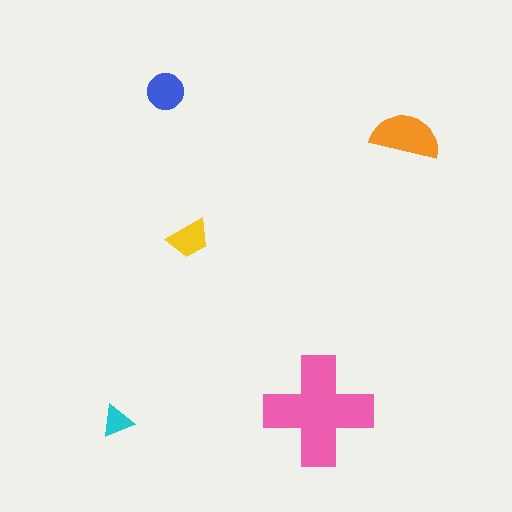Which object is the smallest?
The cyan triangle.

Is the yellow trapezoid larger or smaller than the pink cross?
Smaller.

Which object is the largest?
The pink cross.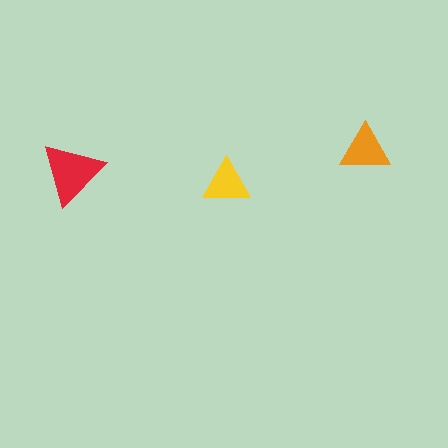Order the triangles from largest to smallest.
the red one, the orange one, the yellow one.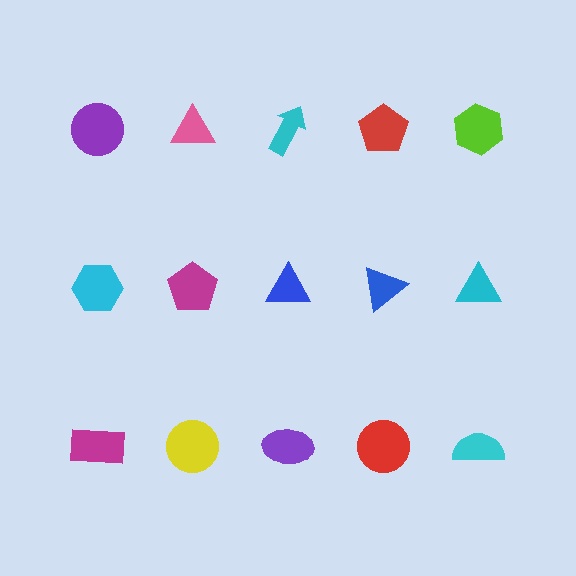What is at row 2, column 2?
A magenta pentagon.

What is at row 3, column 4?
A red circle.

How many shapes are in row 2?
5 shapes.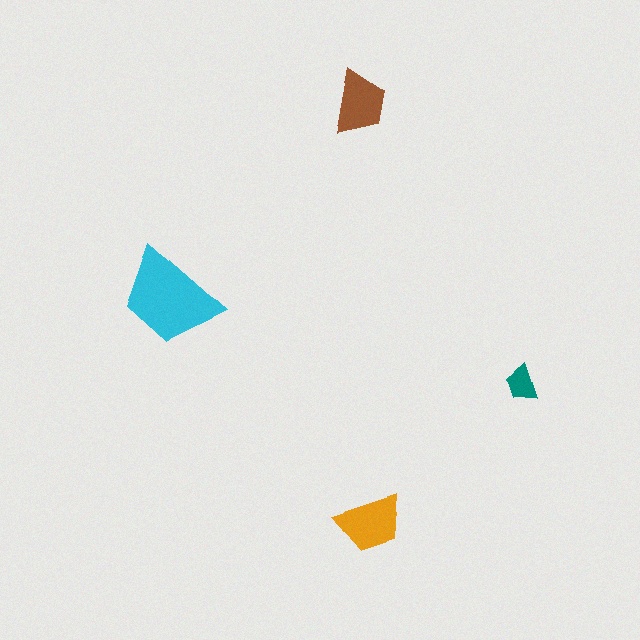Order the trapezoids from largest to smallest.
the cyan one, the orange one, the brown one, the teal one.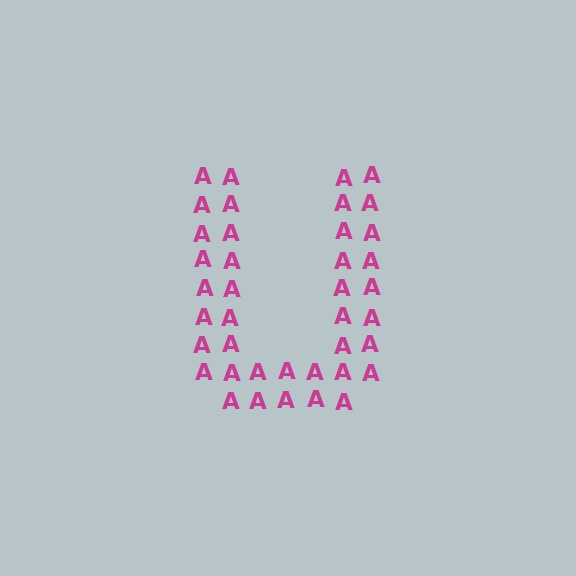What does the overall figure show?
The overall figure shows the letter U.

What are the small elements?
The small elements are letter A's.